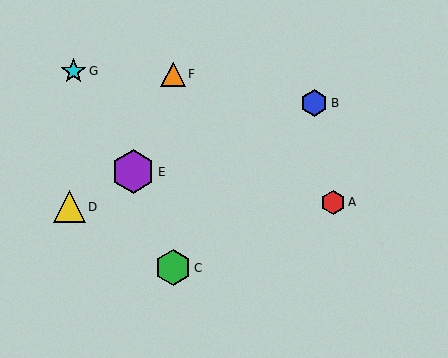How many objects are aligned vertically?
2 objects (C, F) are aligned vertically.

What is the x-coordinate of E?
Object E is at x≈133.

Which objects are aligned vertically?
Objects C, F are aligned vertically.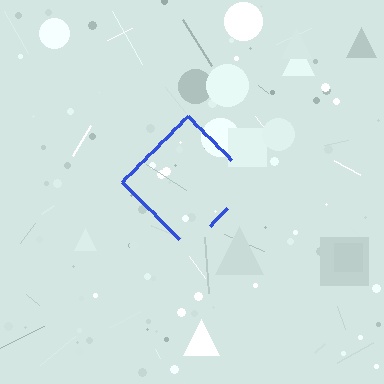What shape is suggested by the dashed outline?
The dashed outline suggests a diamond.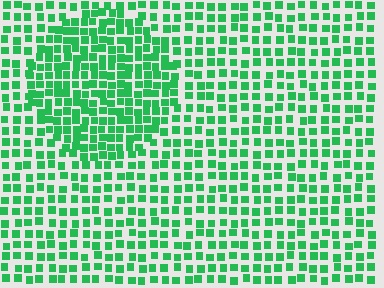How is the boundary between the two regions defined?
The boundary is defined by a change in element density (approximately 1.6x ratio). All elements are the same color, size, and shape.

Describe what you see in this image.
The image contains small green elements arranged at two different densities. A circle-shaped region is visible where the elements are more densely packed than the surrounding area.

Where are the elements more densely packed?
The elements are more densely packed inside the circle boundary.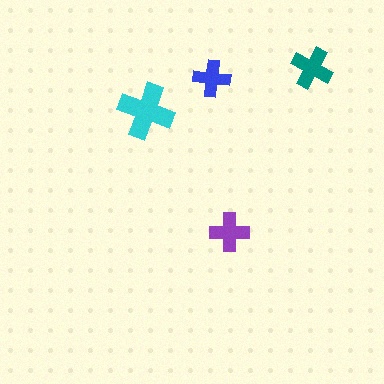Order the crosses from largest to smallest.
the cyan one, the teal one, the purple one, the blue one.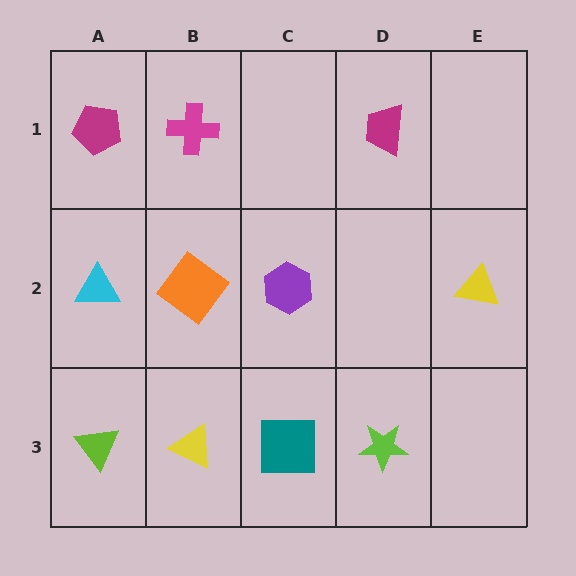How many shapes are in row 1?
3 shapes.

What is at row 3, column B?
A yellow triangle.